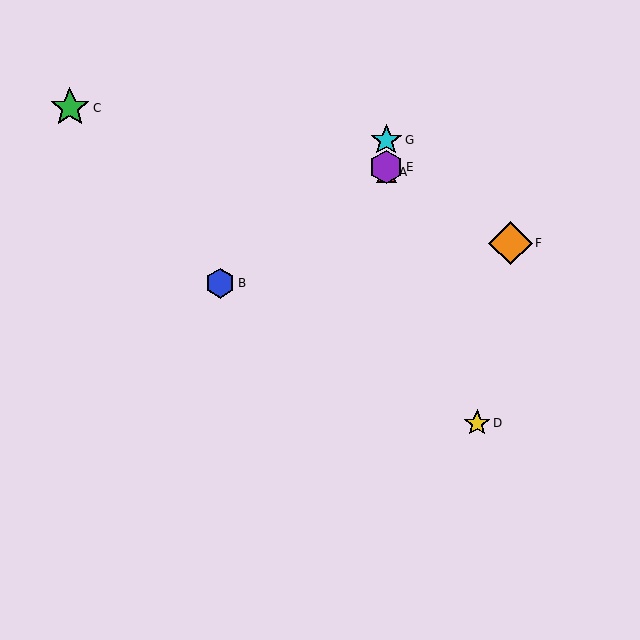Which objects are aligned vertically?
Objects A, E, G are aligned vertically.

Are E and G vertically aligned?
Yes, both are at x≈386.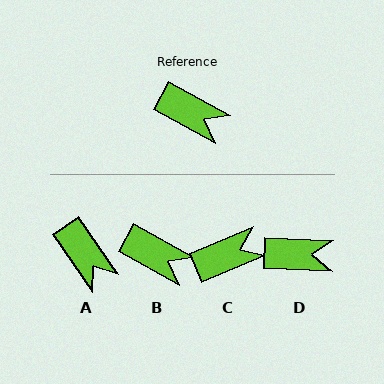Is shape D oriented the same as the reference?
No, it is off by about 26 degrees.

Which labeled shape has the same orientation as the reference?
B.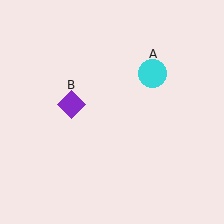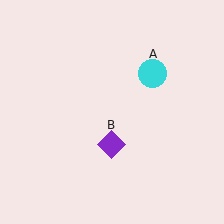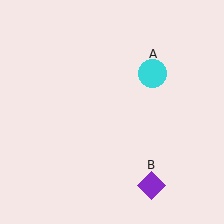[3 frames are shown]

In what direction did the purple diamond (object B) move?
The purple diamond (object B) moved down and to the right.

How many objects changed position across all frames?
1 object changed position: purple diamond (object B).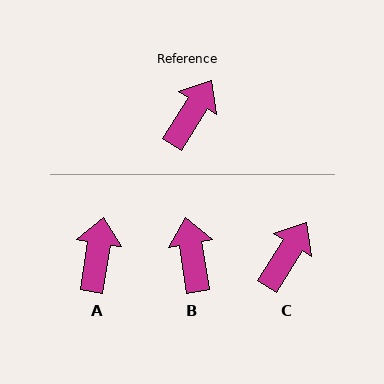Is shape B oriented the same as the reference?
No, it is off by about 41 degrees.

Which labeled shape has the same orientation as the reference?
C.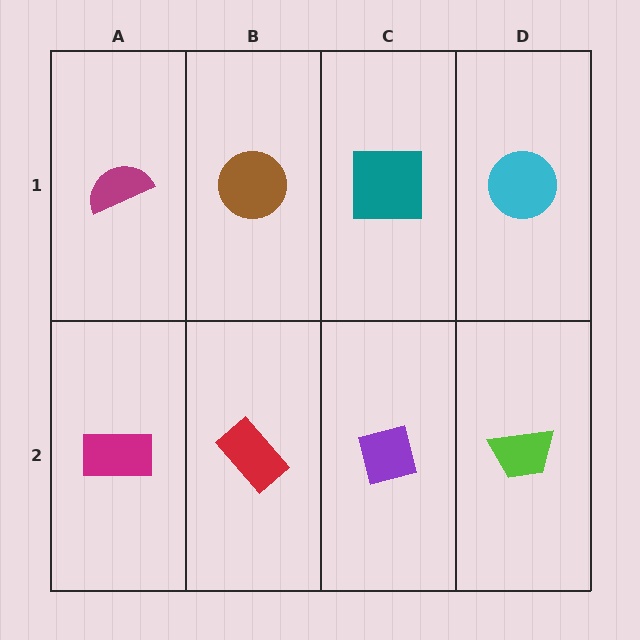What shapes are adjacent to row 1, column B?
A red rectangle (row 2, column B), a magenta semicircle (row 1, column A), a teal square (row 1, column C).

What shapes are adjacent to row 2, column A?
A magenta semicircle (row 1, column A), a red rectangle (row 2, column B).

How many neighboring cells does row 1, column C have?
3.